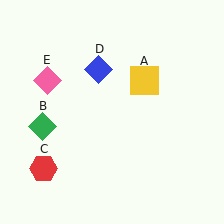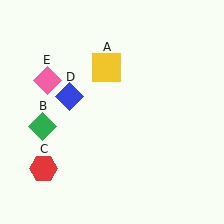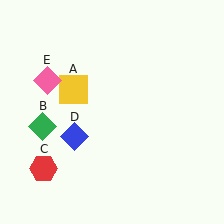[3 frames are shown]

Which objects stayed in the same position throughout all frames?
Green diamond (object B) and red hexagon (object C) and pink diamond (object E) remained stationary.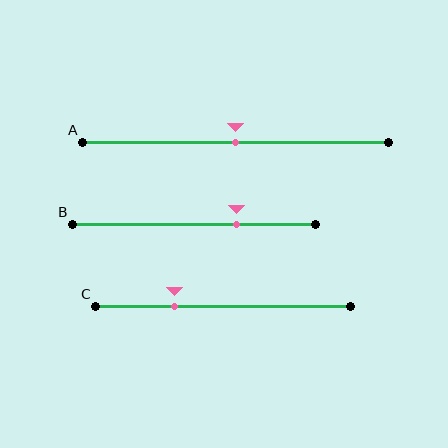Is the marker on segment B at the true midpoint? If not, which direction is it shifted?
No, the marker on segment B is shifted to the right by about 17% of the segment length.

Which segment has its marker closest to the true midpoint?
Segment A has its marker closest to the true midpoint.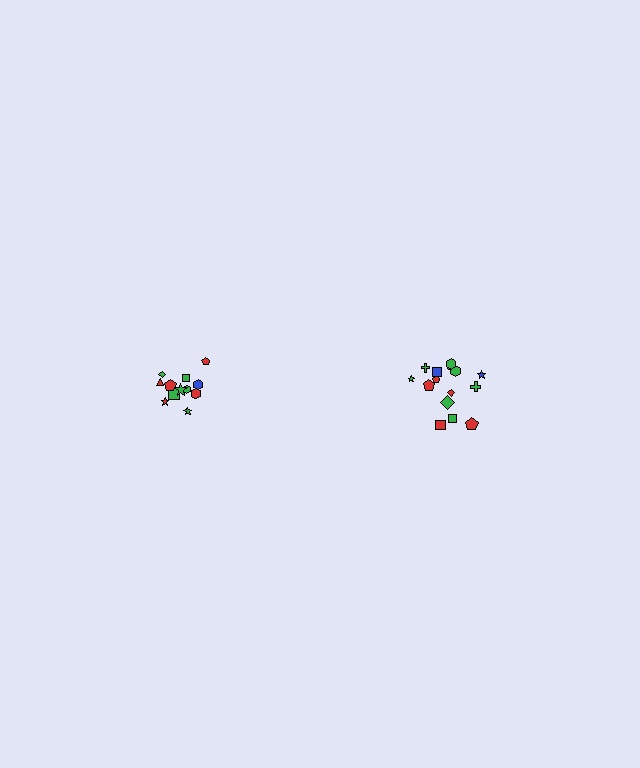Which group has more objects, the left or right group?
The right group.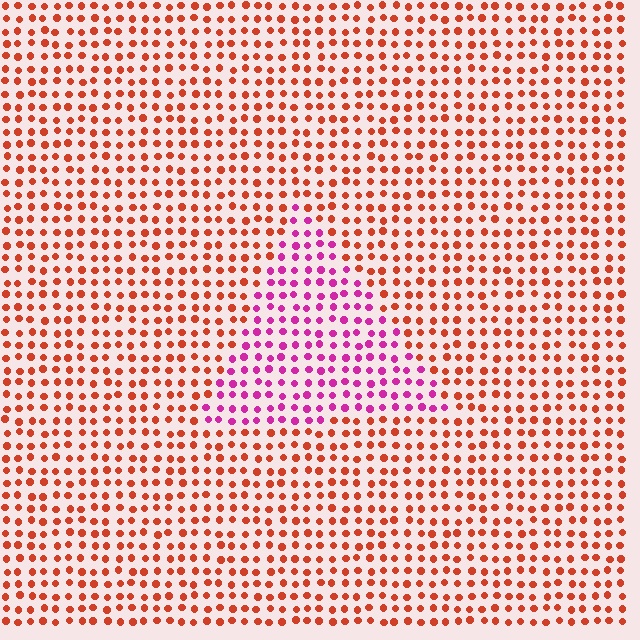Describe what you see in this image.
The image is filled with small red elements in a uniform arrangement. A triangle-shaped region is visible where the elements are tinted to a slightly different hue, forming a subtle color boundary.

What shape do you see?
I see a triangle.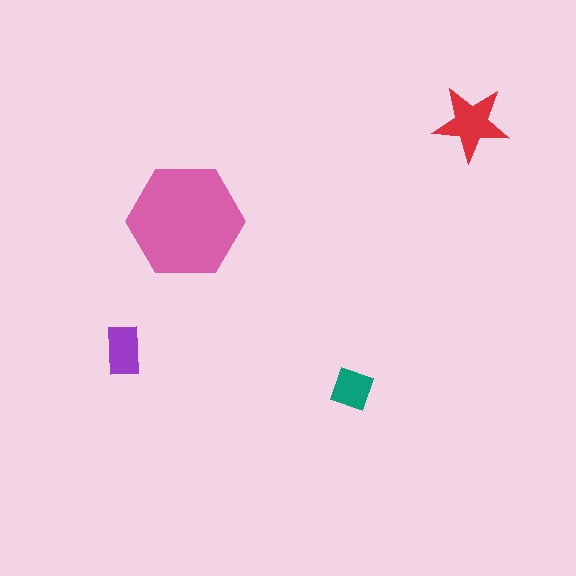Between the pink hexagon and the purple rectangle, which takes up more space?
The pink hexagon.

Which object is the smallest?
The teal square.